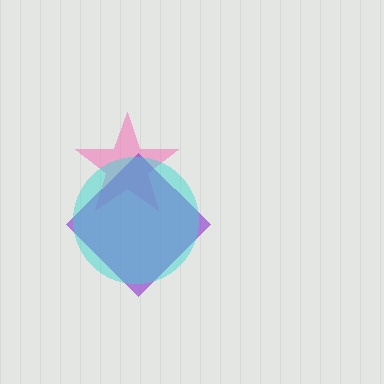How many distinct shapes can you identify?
There are 3 distinct shapes: a pink star, a purple diamond, a cyan circle.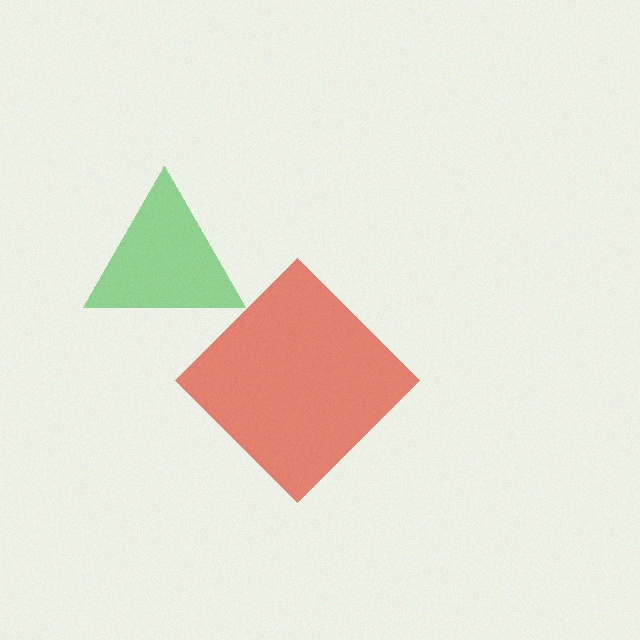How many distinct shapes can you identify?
There are 2 distinct shapes: a red diamond, a green triangle.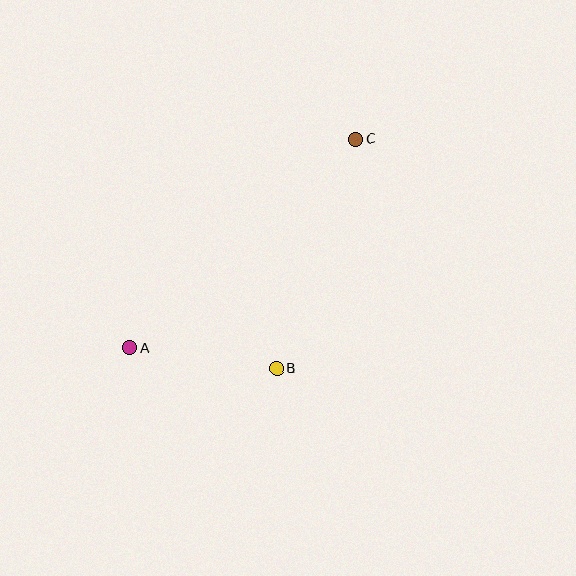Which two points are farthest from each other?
Points A and C are farthest from each other.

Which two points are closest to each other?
Points A and B are closest to each other.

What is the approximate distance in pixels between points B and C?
The distance between B and C is approximately 243 pixels.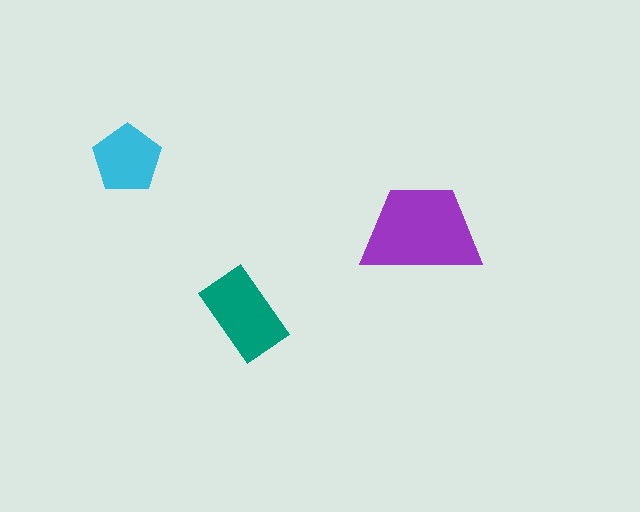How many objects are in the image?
There are 3 objects in the image.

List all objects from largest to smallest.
The purple trapezoid, the teal rectangle, the cyan pentagon.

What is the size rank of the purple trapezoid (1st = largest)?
1st.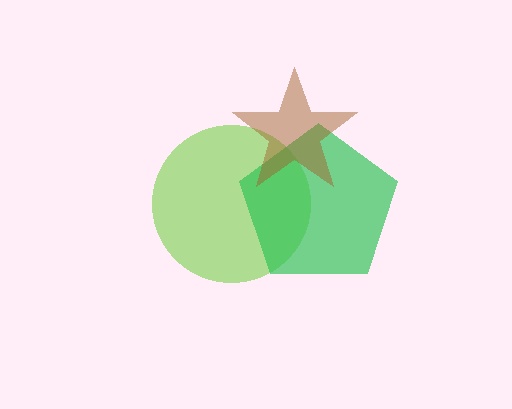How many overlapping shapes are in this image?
There are 3 overlapping shapes in the image.